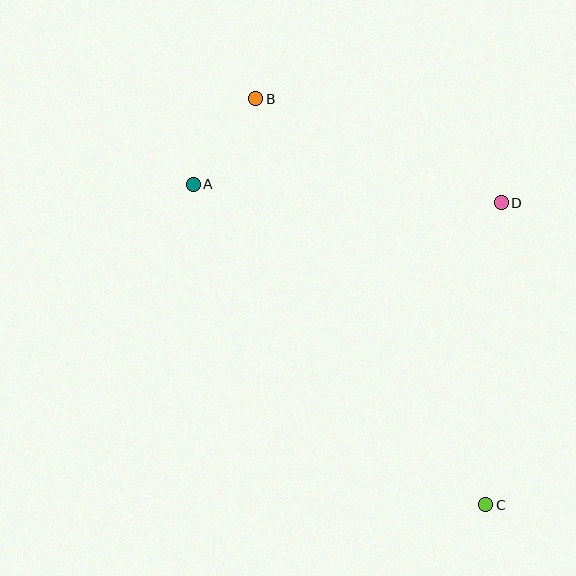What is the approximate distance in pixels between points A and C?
The distance between A and C is approximately 434 pixels.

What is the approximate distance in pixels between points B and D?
The distance between B and D is approximately 266 pixels.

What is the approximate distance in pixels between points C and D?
The distance between C and D is approximately 302 pixels.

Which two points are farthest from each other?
Points B and C are farthest from each other.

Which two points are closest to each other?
Points A and B are closest to each other.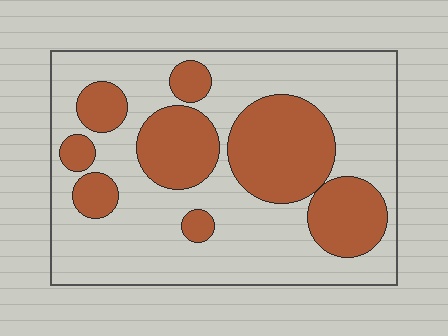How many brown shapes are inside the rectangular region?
8.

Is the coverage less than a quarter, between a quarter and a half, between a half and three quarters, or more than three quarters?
Between a quarter and a half.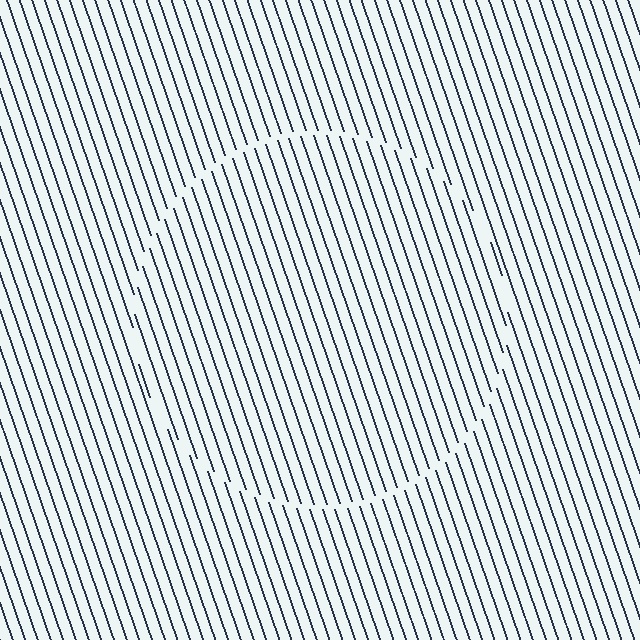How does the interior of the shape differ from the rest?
The interior of the shape contains the same grating, shifted by half a period — the contour is defined by the phase discontinuity where line-ends from the inner and outer gratings abut.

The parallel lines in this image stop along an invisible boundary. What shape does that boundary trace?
An illusory circle. The interior of the shape contains the same grating, shifted by half a period — the contour is defined by the phase discontinuity where line-ends from the inner and outer gratings abut.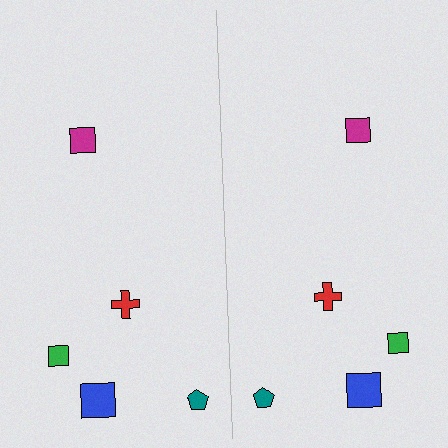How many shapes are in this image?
There are 10 shapes in this image.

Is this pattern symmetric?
Yes, this pattern has bilateral (reflection) symmetry.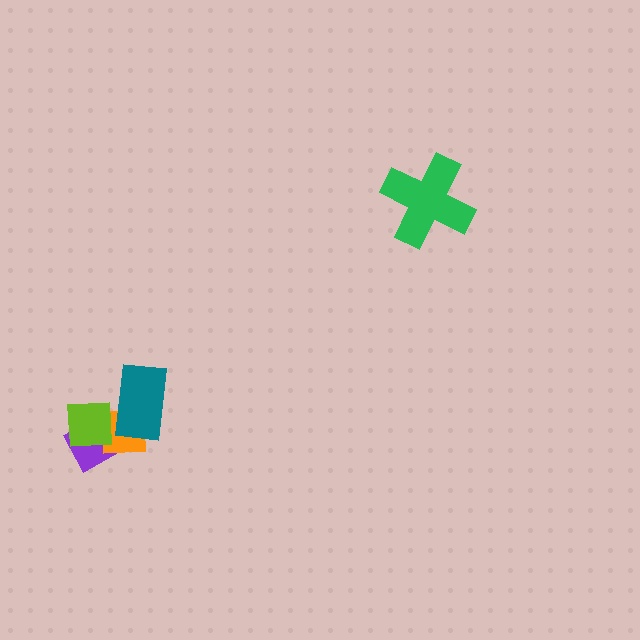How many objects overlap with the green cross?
0 objects overlap with the green cross.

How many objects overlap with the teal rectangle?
2 objects overlap with the teal rectangle.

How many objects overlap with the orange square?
3 objects overlap with the orange square.